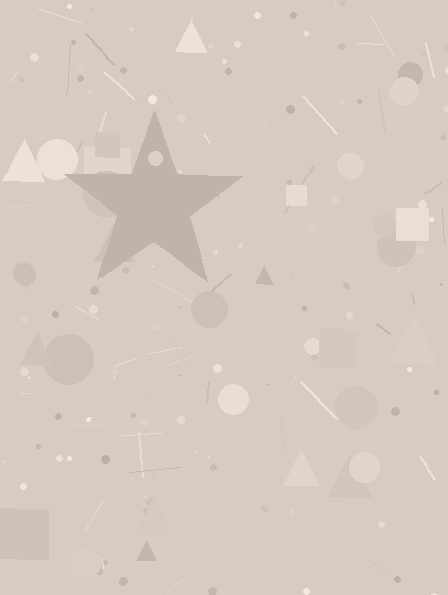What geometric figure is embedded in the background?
A star is embedded in the background.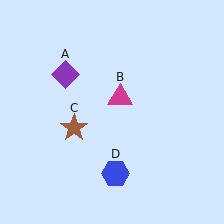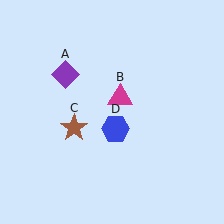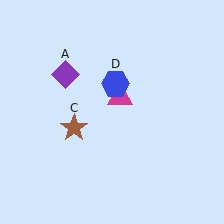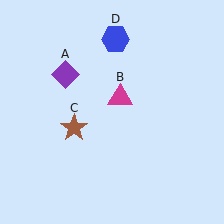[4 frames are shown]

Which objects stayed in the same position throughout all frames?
Purple diamond (object A) and magenta triangle (object B) and brown star (object C) remained stationary.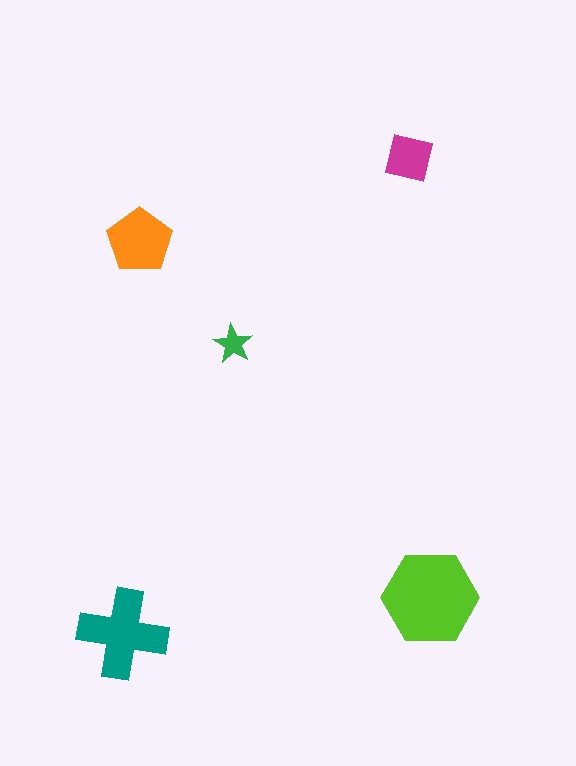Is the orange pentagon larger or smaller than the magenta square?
Larger.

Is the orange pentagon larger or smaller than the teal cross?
Smaller.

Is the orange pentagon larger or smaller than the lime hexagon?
Smaller.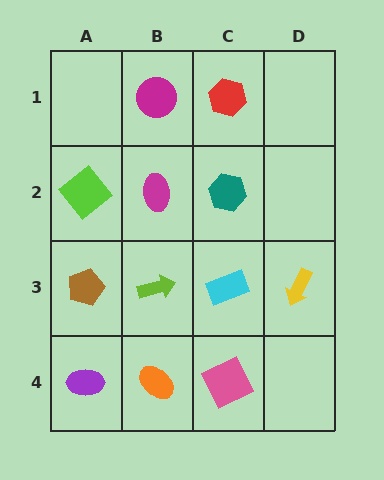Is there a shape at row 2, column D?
No, that cell is empty.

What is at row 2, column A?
A lime diamond.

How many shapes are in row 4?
3 shapes.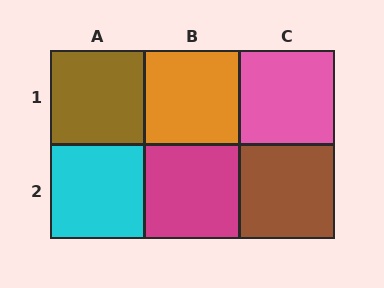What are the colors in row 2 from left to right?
Cyan, magenta, brown.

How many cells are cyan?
1 cell is cyan.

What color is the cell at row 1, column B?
Orange.